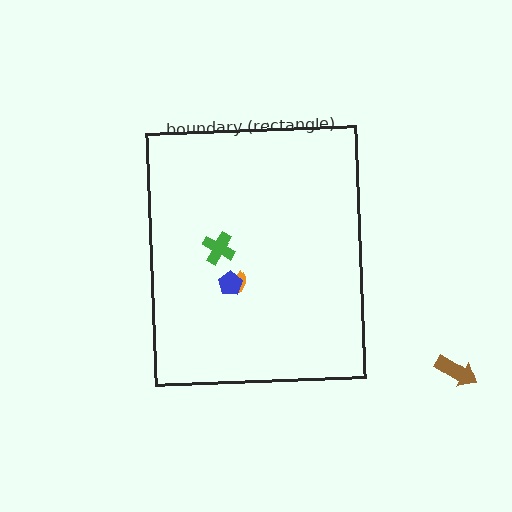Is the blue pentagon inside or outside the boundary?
Inside.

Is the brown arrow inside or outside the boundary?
Outside.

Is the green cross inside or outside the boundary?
Inside.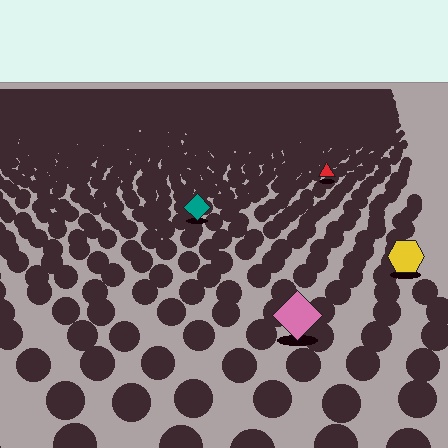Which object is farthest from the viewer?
The red triangle is farthest from the viewer. It appears smaller and the ground texture around it is denser.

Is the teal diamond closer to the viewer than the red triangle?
Yes. The teal diamond is closer — you can tell from the texture gradient: the ground texture is coarser near it.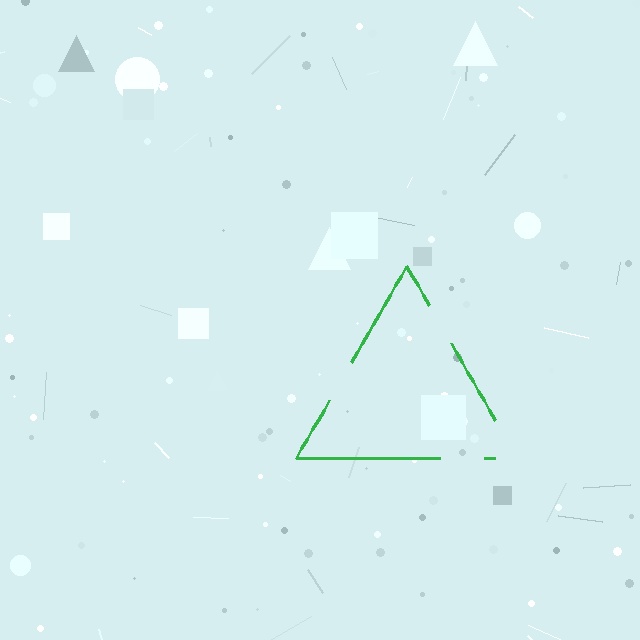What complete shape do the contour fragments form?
The contour fragments form a triangle.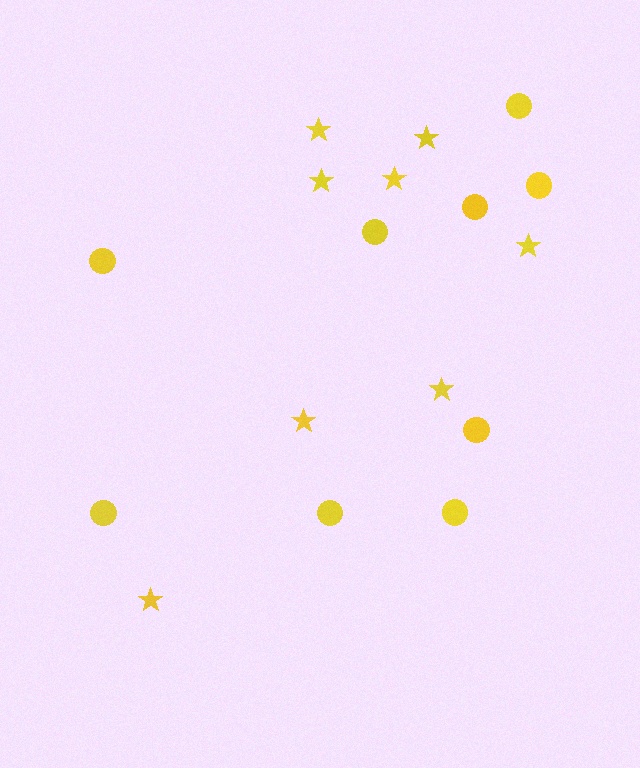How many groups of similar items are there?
There are 2 groups: one group of stars (8) and one group of circles (9).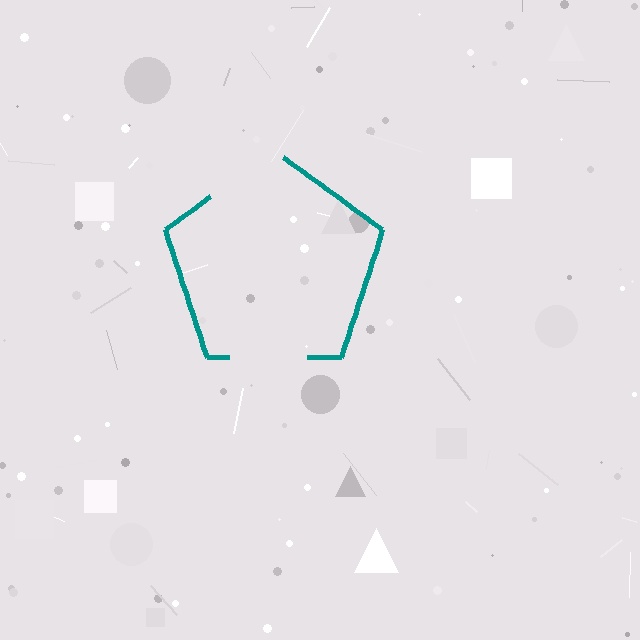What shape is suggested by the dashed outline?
The dashed outline suggests a pentagon.